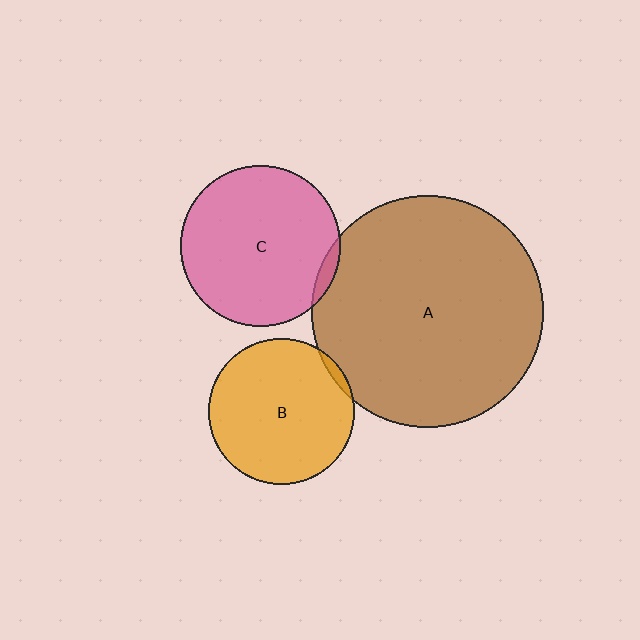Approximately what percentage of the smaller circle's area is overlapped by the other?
Approximately 5%.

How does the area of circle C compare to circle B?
Approximately 1.2 times.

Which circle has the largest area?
Circle A (brown).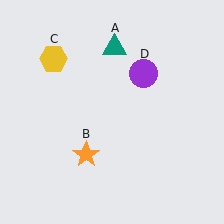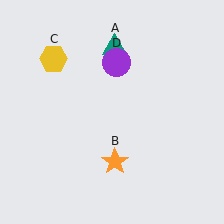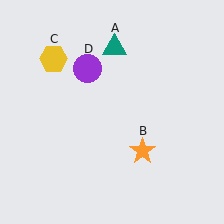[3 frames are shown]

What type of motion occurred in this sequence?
The orange star (object B), purple circle (object D) rotated counterclockwise around the center of the scene.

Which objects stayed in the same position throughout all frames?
Teal triangle (object A) and yellow hexagon (object C) remained stationary.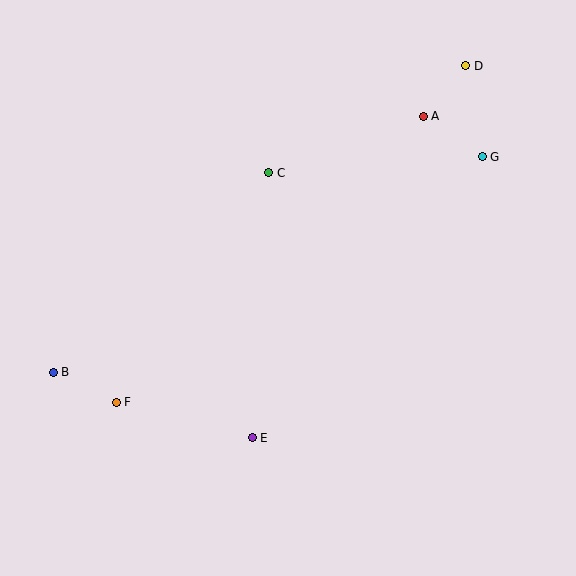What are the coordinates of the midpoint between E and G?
The midpoint between E and G is at (367, 297).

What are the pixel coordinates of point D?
Point D is at (466, 66).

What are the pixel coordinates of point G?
Point G is at (482, 157).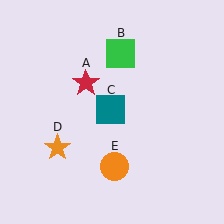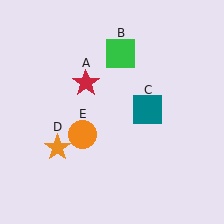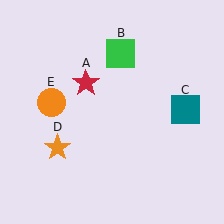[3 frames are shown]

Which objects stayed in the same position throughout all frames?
Red star (object A) and green square (object B) and orange star (object D) remained stationary.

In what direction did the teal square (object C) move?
The teal square (object C) moved right.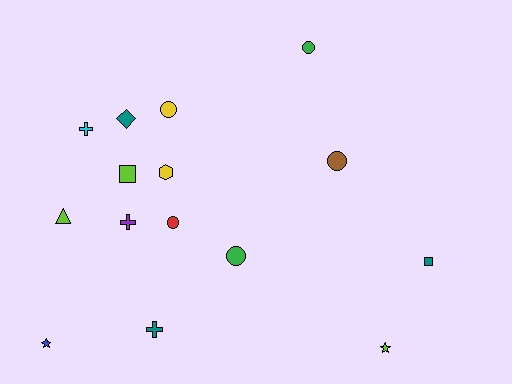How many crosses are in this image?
There are 3 crosses.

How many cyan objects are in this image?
There is 1 cyan object.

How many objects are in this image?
There are 15 objects.